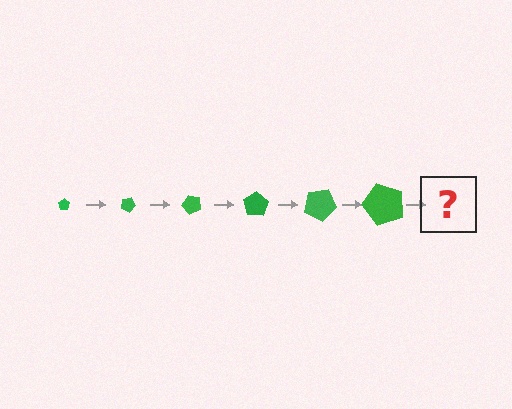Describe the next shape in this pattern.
It should be a pentagon, larger than the previous one and rotated 150 degrees from the start.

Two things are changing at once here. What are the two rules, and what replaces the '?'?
The two rules are that the pentagon grows larger each step and it rotates 25 degrees each step. The '?' should be a pentagon, larger than the previous one and rotated 150 degrees from the start.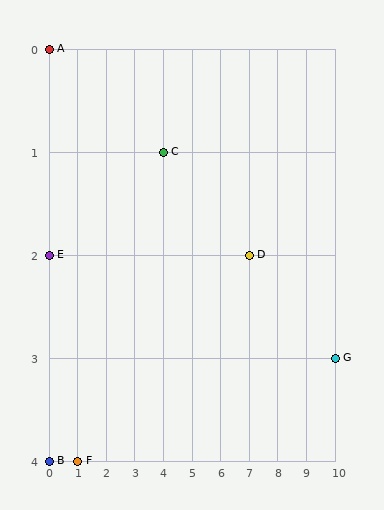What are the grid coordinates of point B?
Point B is at grid coordinates (0, 4).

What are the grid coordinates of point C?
Point C is at grid coordinates (4, 1).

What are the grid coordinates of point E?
Point E is at grid coordinates (0, 2).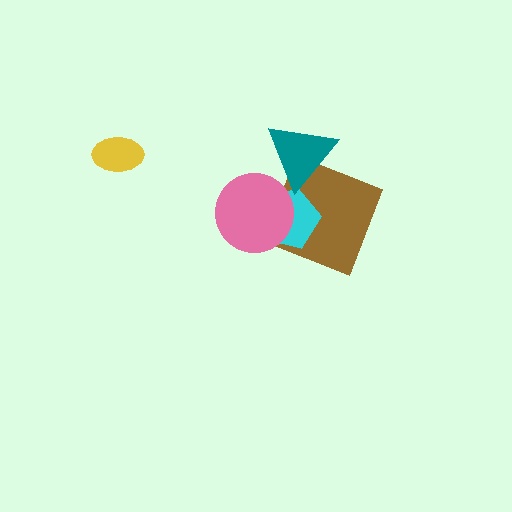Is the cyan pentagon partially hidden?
Yes, it is partially covered by another shape.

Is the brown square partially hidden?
Yes, it is partially covered by another shape.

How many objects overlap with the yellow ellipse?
0 objects overlap with the yellow ellipse.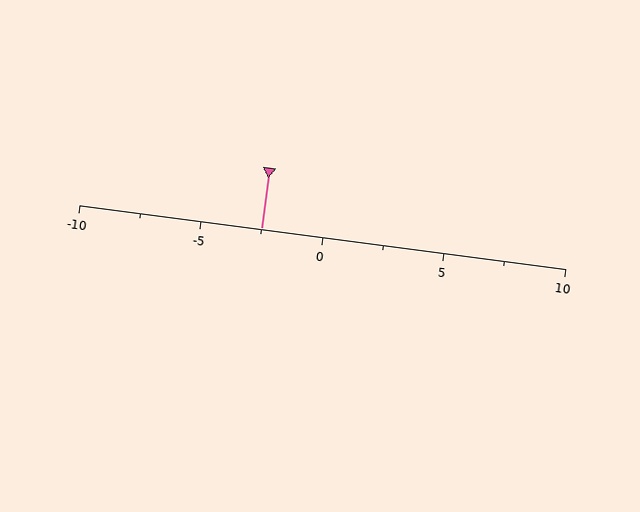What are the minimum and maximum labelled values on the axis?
The axis runs from -10 to 10.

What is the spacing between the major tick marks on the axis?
The major ticks are spaced 5 apart.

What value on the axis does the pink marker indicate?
The marker indicates approximately -2.5.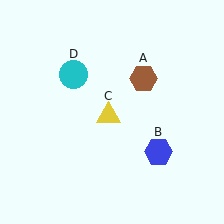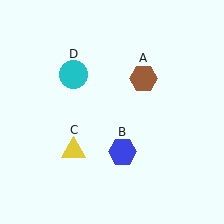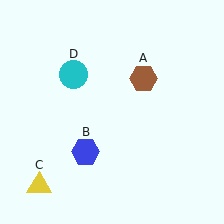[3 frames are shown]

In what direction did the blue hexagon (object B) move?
The blue hexagon (object B) moved left.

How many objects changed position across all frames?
2 objects changed position: blue hexagon (object B), yellow triangle (object C).